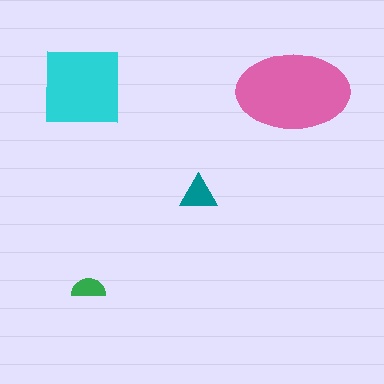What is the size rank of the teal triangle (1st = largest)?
3rd.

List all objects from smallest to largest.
The green semicircle, the teal triangle, the cyan square, the pink ellipse.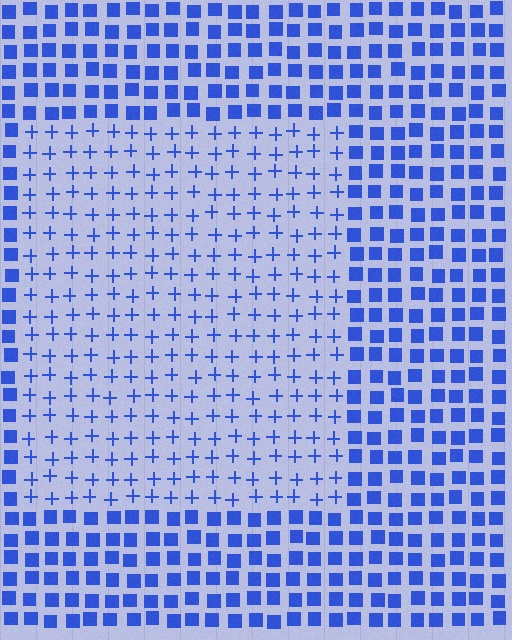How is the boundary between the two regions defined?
The boundary is defined by a change in element shape: plus signs inside vs. squares outside. All elements share the same color and spacing.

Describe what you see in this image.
The image is filled with small blue elements arranged in a uniform grid. A rectangle-shaped region contains plus signs, while the surrounding area contains squares. The boundary is defined purely by the change in element shape.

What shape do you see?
I see a rectangle.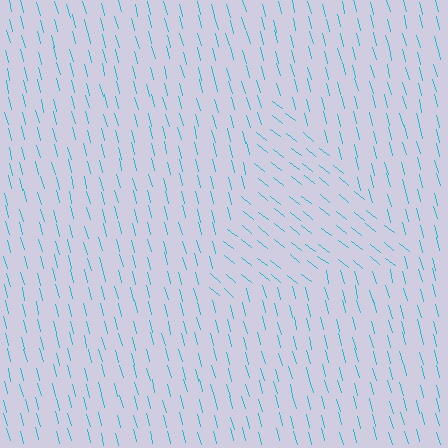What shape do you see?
I see a triangle.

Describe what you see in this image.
The image is filled with small cyan line segments. A triangle region in the image has lines oriented differently from the surrounding lines, creating a visible texture boundary.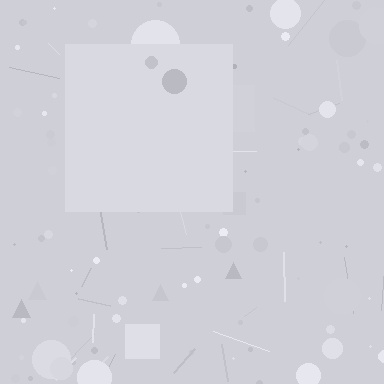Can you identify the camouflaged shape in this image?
The camouflaged shape is a square.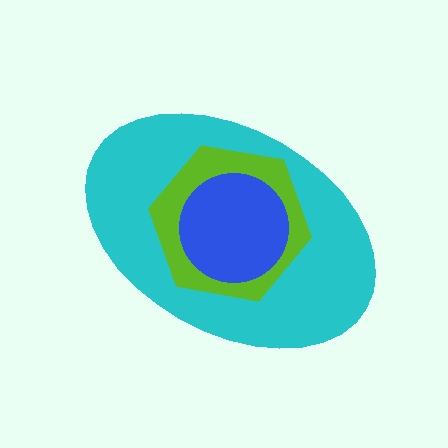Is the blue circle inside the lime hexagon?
Yes.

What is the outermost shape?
The cyan ellipse.